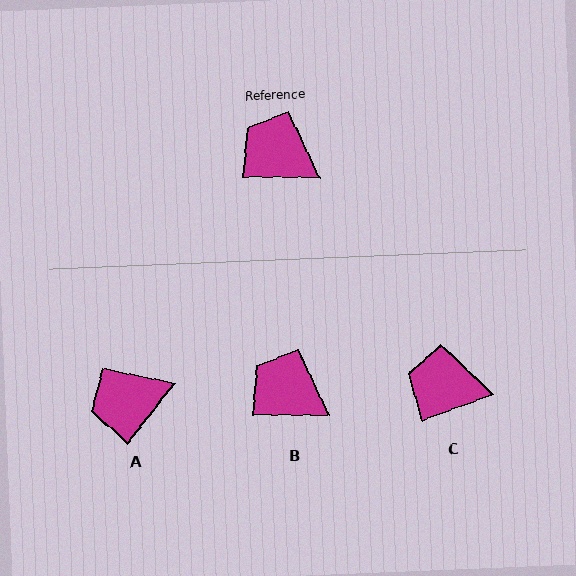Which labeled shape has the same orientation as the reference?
B.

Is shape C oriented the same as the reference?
No, it is off by about 21 degrees.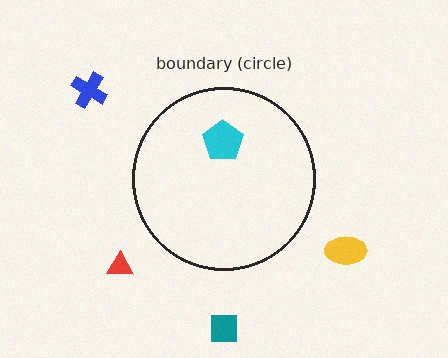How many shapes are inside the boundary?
1 inside, 4 outside.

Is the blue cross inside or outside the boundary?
Outside.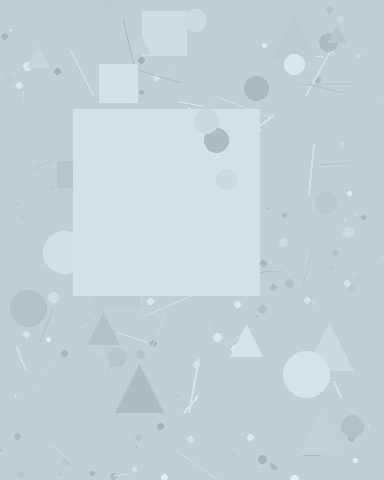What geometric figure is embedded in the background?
A square is embedded in the background.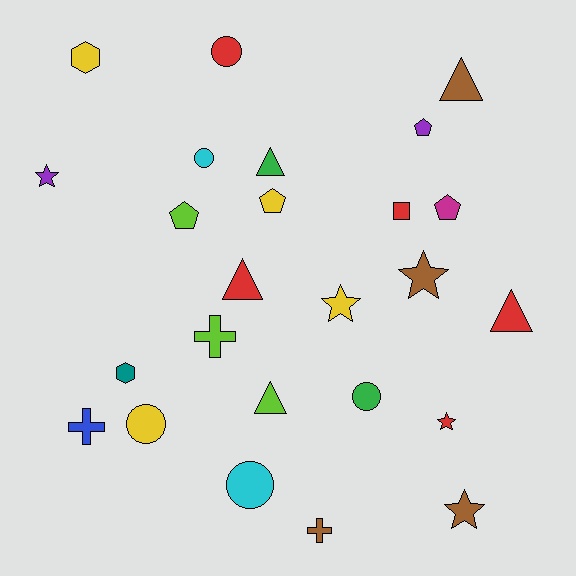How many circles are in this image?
There are 5 circles.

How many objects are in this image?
There are 25 objects.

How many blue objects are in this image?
There is 1 blue object.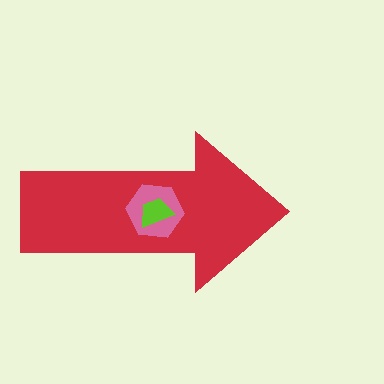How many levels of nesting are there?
3.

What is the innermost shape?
The lime trapezoid.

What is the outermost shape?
The red arrow.